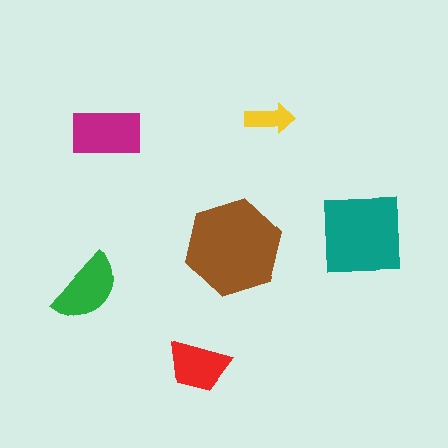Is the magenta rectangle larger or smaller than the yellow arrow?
Larger.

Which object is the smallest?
The yellow arrow.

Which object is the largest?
The brown hexagon.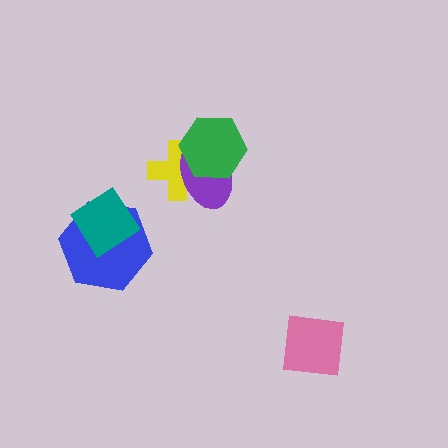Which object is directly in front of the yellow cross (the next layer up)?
The purple ellipse is directly in front of the yellow cross.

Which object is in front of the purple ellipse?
The green hexagon is in front of the purple ellipse.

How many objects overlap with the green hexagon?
2 objects overlap with the green hexagon.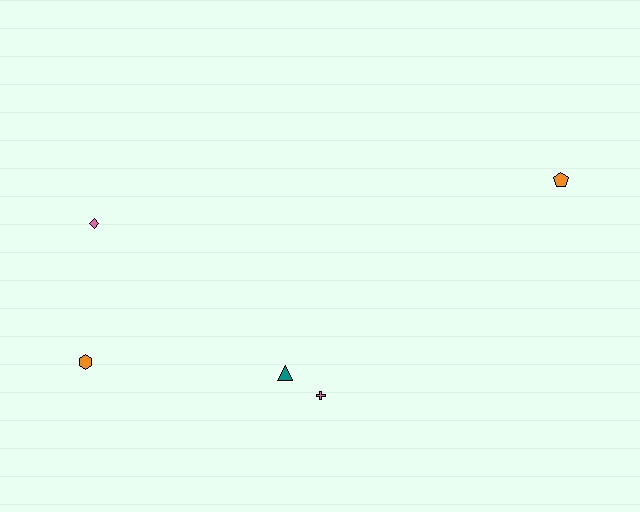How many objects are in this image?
There are 5 objects.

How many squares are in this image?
There are no squares.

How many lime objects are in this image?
There are no lime objects.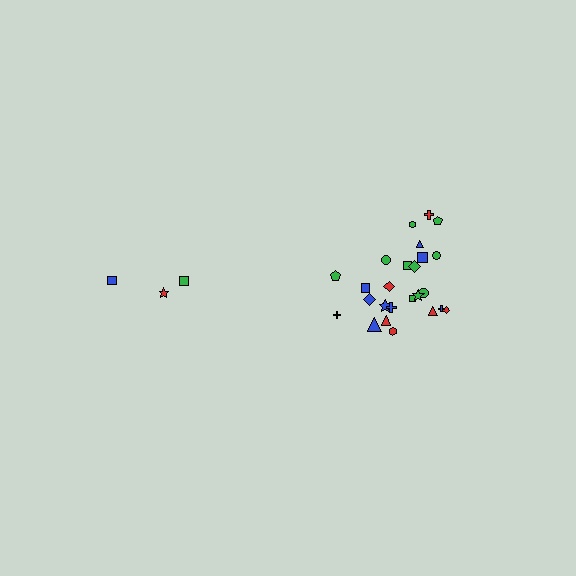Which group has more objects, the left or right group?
The right group.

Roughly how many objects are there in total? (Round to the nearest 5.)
Roughly 30 objects in total.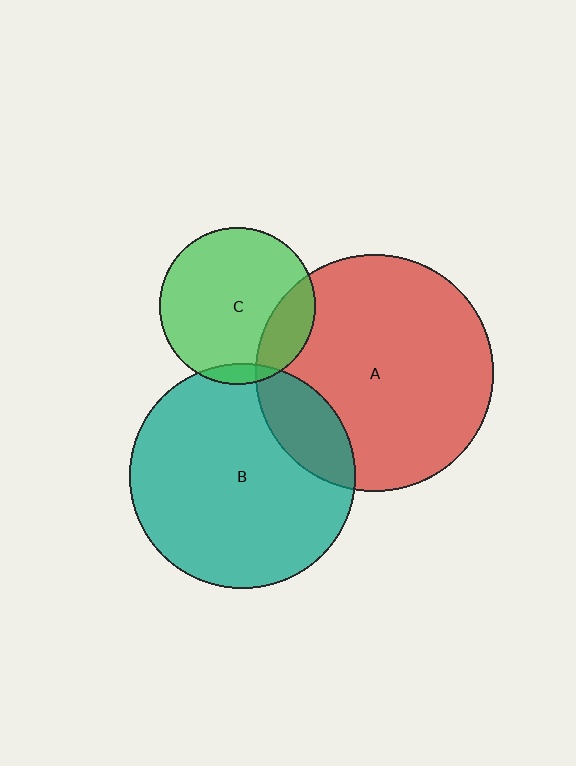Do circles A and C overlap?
Yes.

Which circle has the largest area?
Circle A (red).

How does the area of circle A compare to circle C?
Approximately 2.3 times.